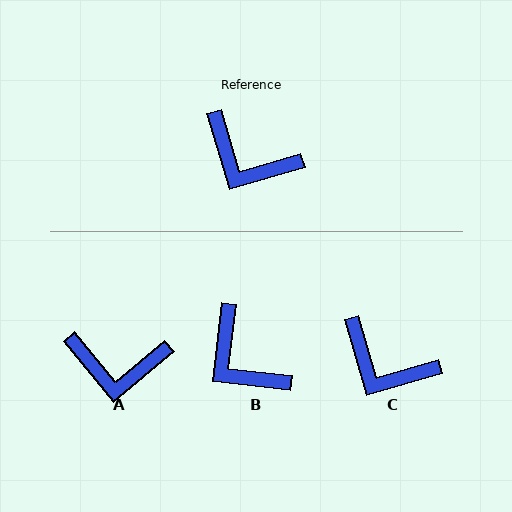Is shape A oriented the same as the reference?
No, it is off by about 23 degrees.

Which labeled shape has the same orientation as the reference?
C.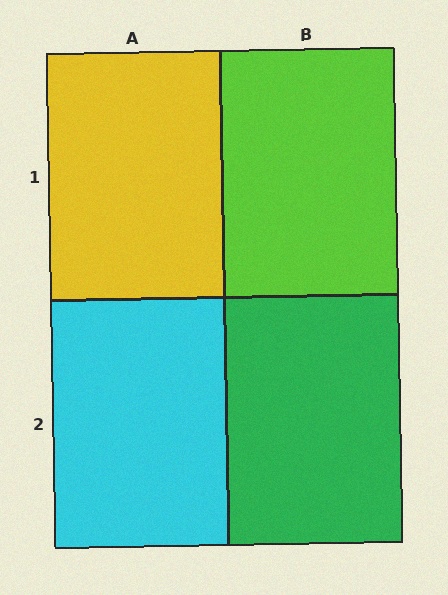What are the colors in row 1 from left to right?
Yellow, lime.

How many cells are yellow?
1 cell is yellow.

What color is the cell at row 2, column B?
Green.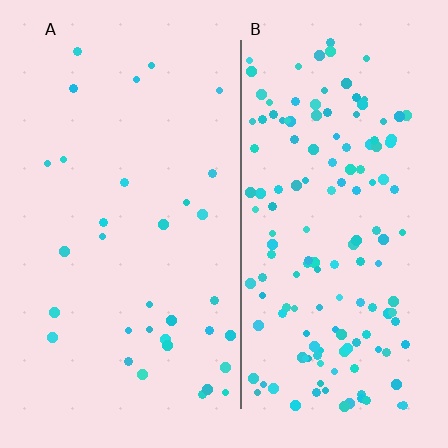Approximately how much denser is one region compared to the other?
Approximately 4.5× — region B over region A.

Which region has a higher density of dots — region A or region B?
B (the right).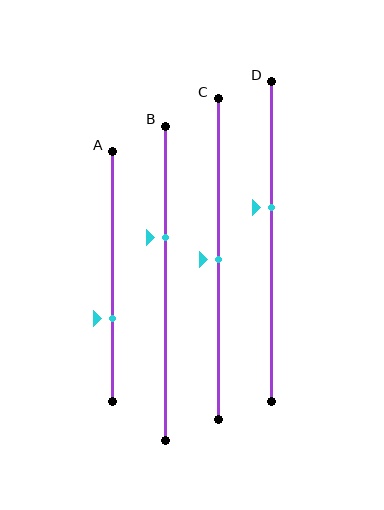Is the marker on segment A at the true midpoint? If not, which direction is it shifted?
No, the marker on segment A is shifted downward by about 17% of the segment length.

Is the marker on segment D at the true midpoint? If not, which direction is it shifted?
No, the marker on segment D is shifted upward by about 11% of the segment length.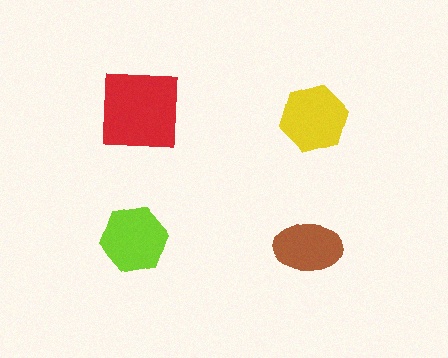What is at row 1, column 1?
A red square.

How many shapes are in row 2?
2 shapes.